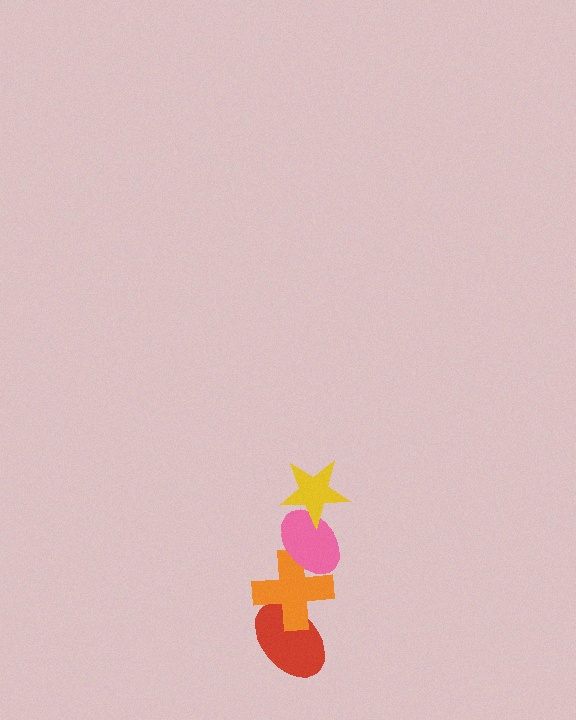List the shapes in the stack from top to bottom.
From top to bottom: the yellow star, the pink ellipse, the orange cross, the red ellipse.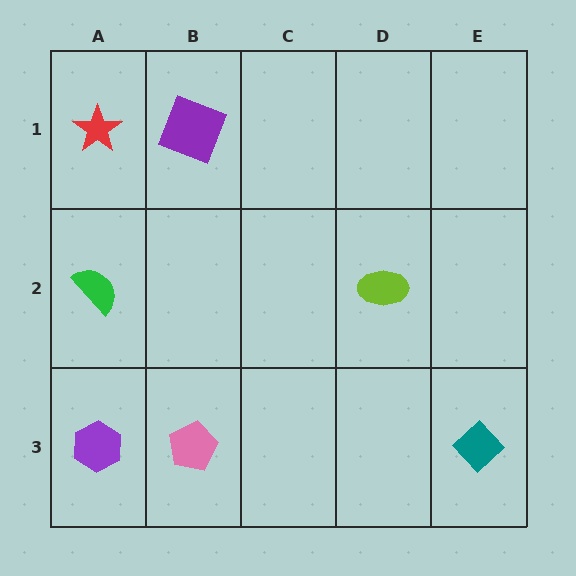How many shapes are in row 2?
2 shapes.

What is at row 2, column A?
A green semicircle.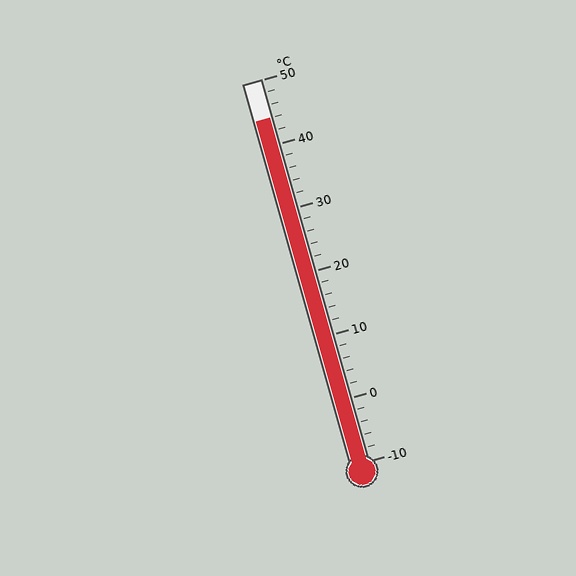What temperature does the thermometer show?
The thermometer shows approximately 44°C.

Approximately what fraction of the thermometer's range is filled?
The thermometer is filled to approximately 90% of its range.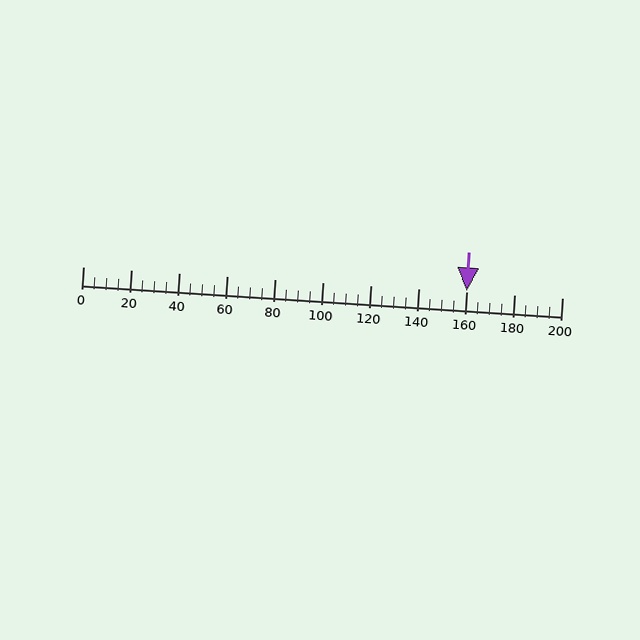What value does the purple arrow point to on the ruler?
The purple arrow points to approximately 160.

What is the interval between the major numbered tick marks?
The major tick marks are spaced 20 units apart.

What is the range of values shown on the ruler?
The ruler shows values from 0 to 200.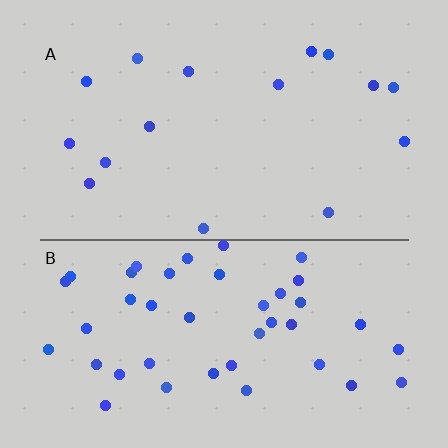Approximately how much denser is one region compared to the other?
Approximately 2.7× — region B over region A.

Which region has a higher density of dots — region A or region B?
B (the bottom).